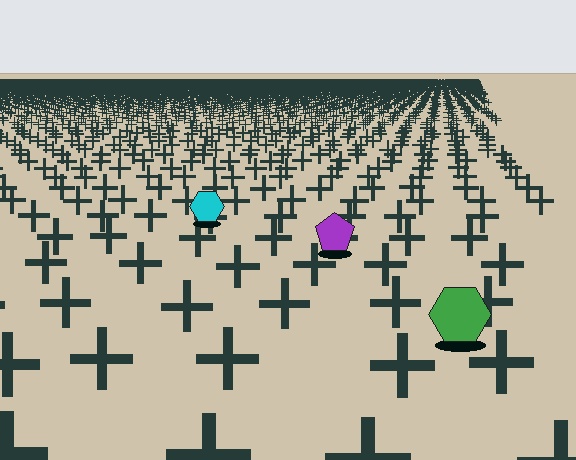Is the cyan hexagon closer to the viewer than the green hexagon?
No. The green hexagon is closer — you can tell from the texture gradient: the ground texture is coarser near it.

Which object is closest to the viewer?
The green hexagon is closest. The texture marks near it are larger and more spread out.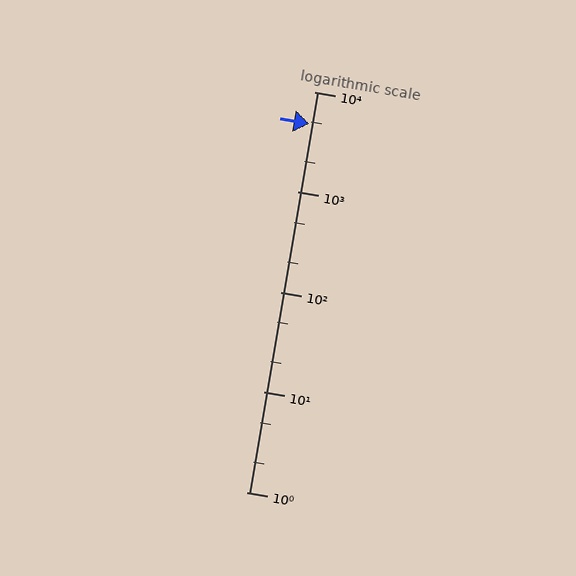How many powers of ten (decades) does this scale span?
The scale spans 4 decades, from 1 to 10000.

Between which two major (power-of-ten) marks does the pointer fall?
The pointer is between 1000 and 10000.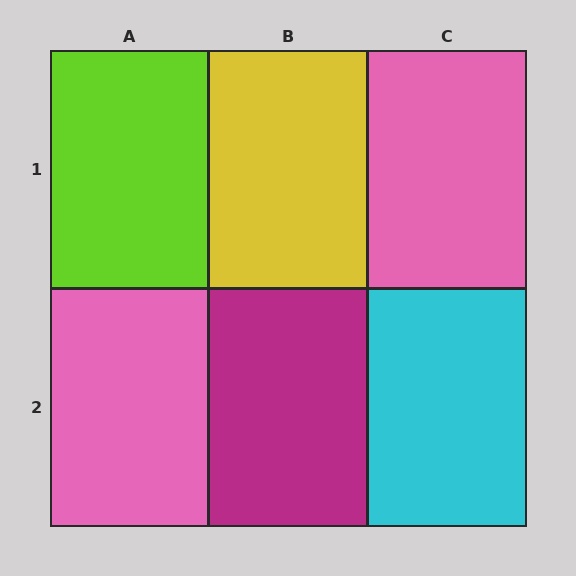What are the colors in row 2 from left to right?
Pink, magenta, cyan.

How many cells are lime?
1 cell is lime.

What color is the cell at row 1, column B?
Yellow.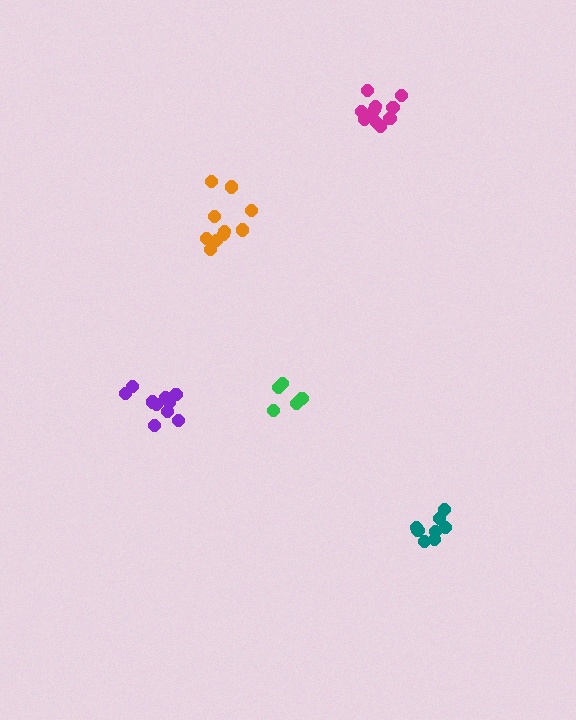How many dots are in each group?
Group 1: 10 dots, Group 2: 8 dots, Group 3: 5 dots, Group 4: 10 dots, Group 5: 11 dots (44 total).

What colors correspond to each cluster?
The clusters are colored: orange, teal, green, purple, magenta.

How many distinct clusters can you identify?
There are 5 distinct clusters.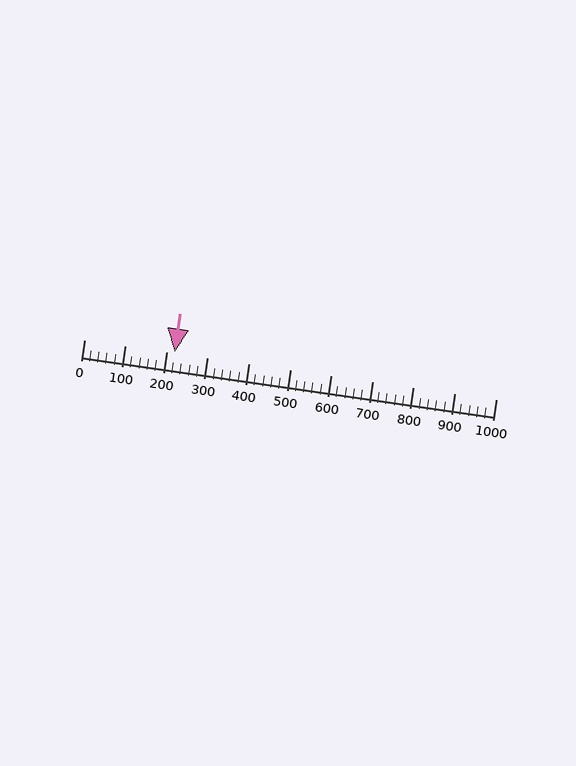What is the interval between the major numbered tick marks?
The major tick marks are spaced 100 units apart.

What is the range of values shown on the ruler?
The ruler shows values from 0 to 1000.